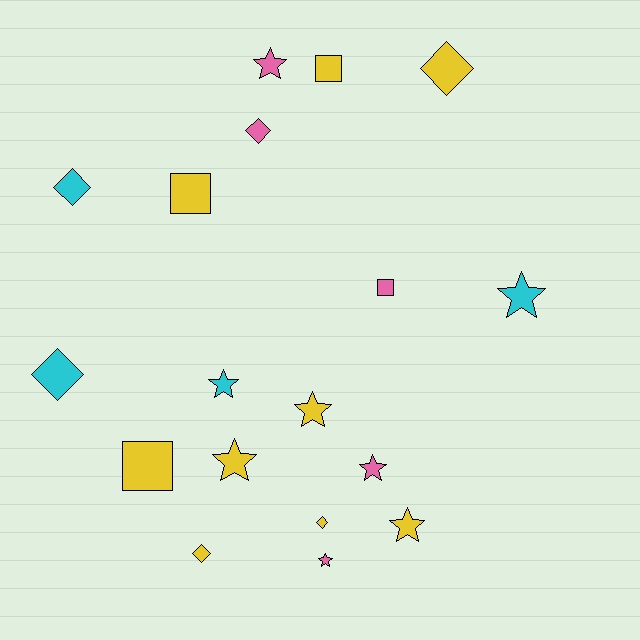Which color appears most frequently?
Yellow, with 9 objects.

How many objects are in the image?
There are 18 objects.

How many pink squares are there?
There is 1 pink square.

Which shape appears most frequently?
Star, with 8 objects.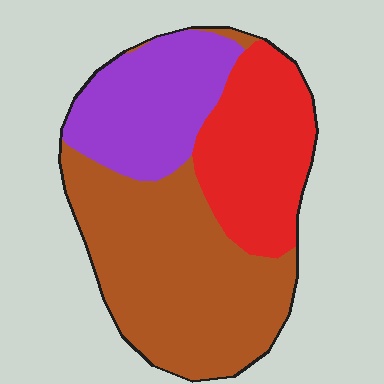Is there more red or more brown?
Brown.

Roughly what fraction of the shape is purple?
Purple covers around 25% of the shape.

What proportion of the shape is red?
Red takes up about one quarter (1/4) of the shape.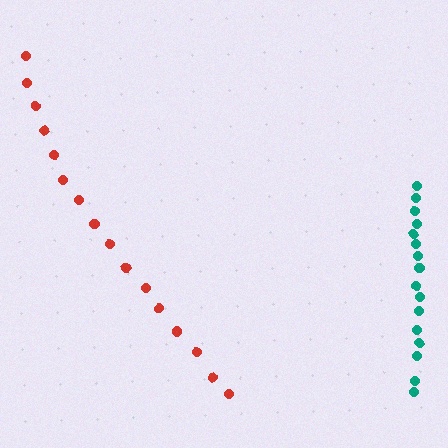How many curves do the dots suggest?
There are 2 distinct paths.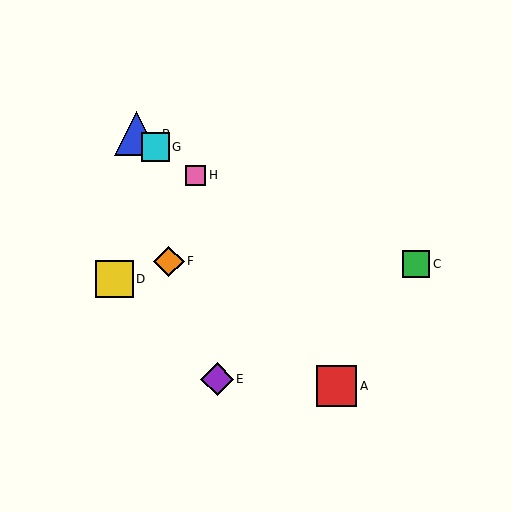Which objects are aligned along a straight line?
Objects B, G, H are aligned along a straight line.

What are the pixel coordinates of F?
Object F is at (169, 261).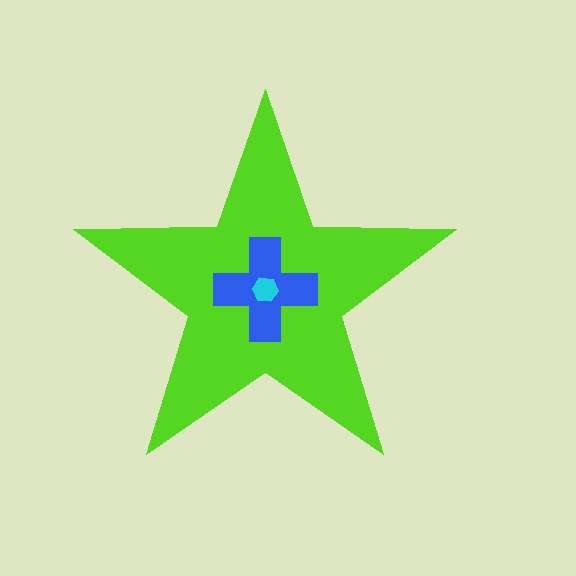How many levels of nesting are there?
3.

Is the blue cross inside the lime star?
Yes.